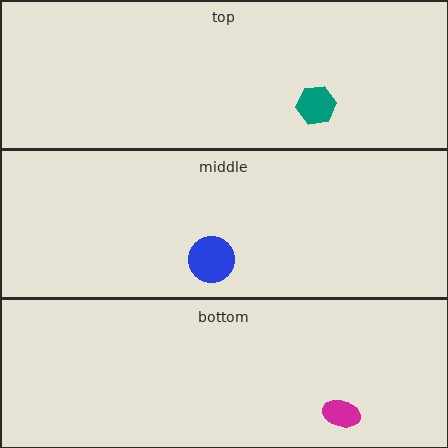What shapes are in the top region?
The teal hexagon.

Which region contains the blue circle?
The middle region.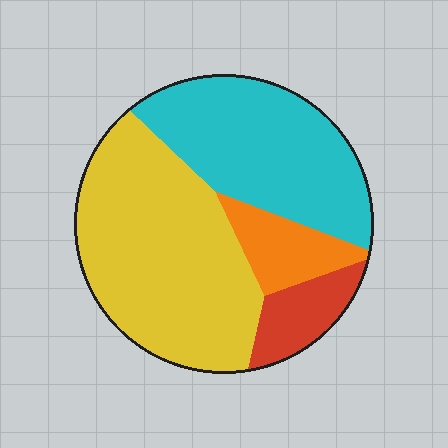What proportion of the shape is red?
Red covers around 10% of the shape.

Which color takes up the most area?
Yellow, at roughly 45%.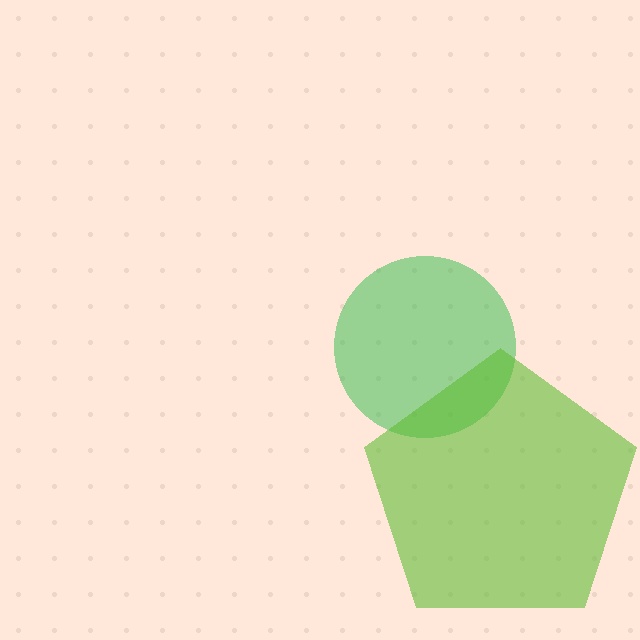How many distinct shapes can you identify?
There are 2 distinct shapes: a green circle, a lime pentagon.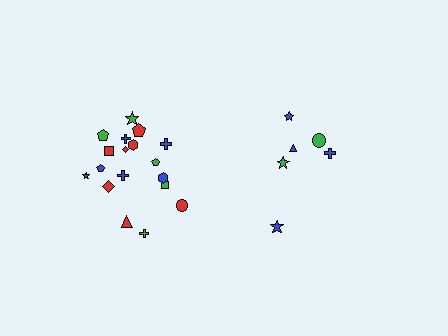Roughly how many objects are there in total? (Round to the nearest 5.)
Roughly 25 objects in total.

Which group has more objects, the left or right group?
The left group.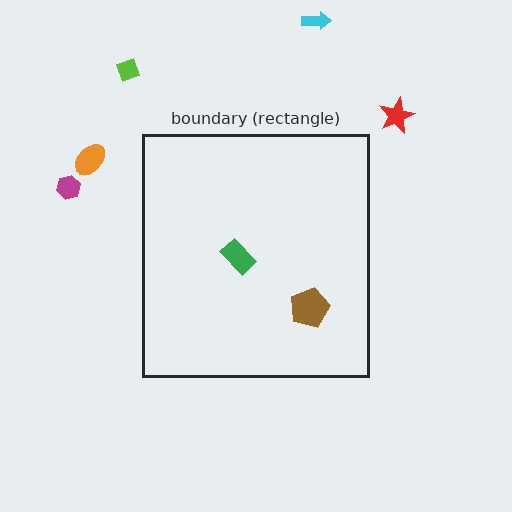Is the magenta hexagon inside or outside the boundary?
Outside.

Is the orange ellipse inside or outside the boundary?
Outside.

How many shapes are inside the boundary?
2 inside, 5 outside.